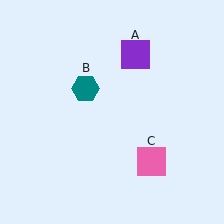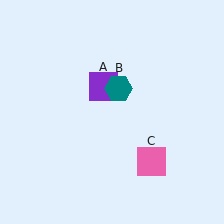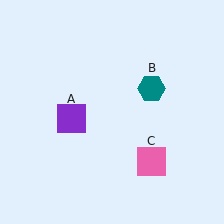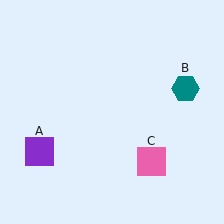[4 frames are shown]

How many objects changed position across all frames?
2 objects changed position: purple square (object A), teal hexagon (object B).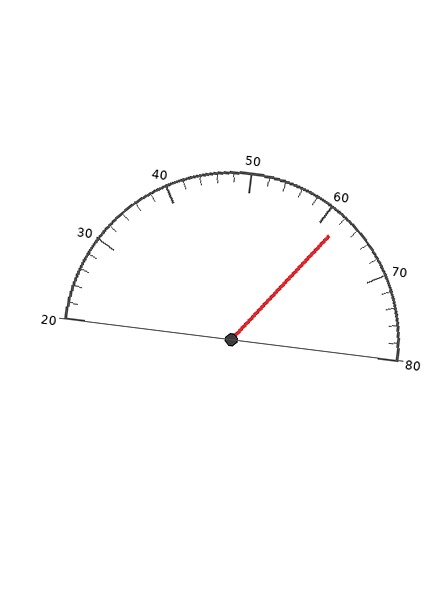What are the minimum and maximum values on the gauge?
The gauge ranges from 20 to 80.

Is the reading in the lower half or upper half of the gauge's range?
The reading is in the upper half of the range (20 to 80).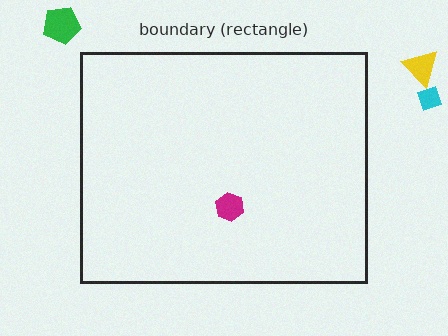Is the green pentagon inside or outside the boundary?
Outside.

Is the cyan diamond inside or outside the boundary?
Outside.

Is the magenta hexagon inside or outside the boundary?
Inside.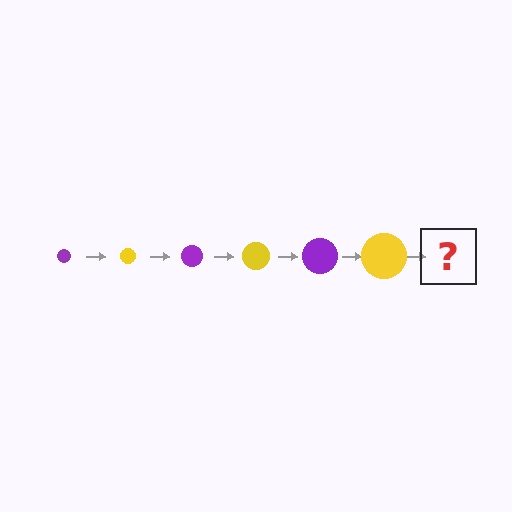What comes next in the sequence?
The next element should be a purple circle, larger than the previous one.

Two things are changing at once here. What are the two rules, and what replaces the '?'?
The two rules are that the circle grows larger each step and the color cycles through purple and yellow. The '?' should be a purple circle, larger than the previous one.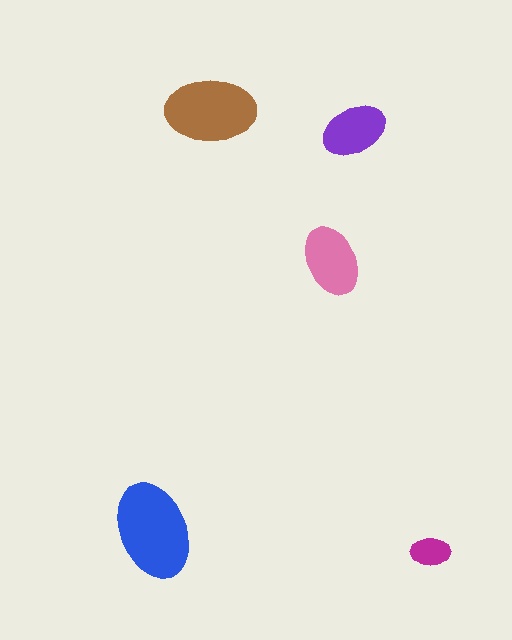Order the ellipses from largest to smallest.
the blue one, the brown one, the pink one, the purple one, the magenta one.